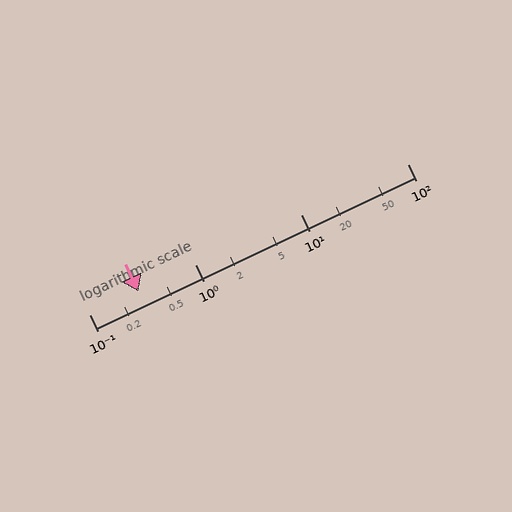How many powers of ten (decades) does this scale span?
The scale spans 3 decades, from 0.1 to 100.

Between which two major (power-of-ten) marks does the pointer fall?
The pointer is between 0.1 and 1.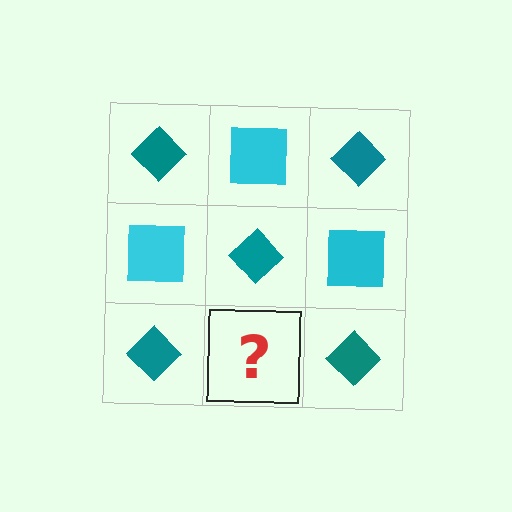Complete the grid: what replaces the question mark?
The question mark should be replaced with a cyan square.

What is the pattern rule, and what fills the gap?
The rule is that it alternates teal diamond and cyan square in a checkerboard pattern. The gap should be filled with a cyan square.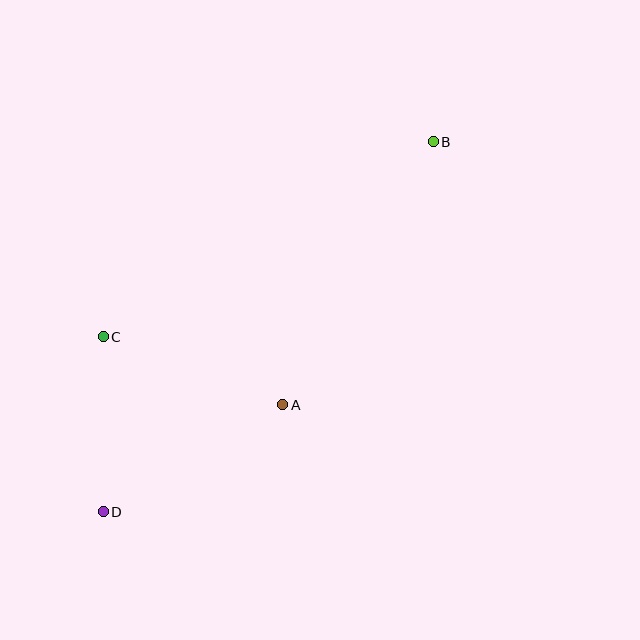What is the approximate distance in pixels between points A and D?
The distance between A and D is approximately 209 pixels.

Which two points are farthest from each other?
Points B and D are farthest from each other.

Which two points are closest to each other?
Points C and D are closest to each other.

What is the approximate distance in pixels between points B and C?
The distance between B and C is approximately 383 pixels.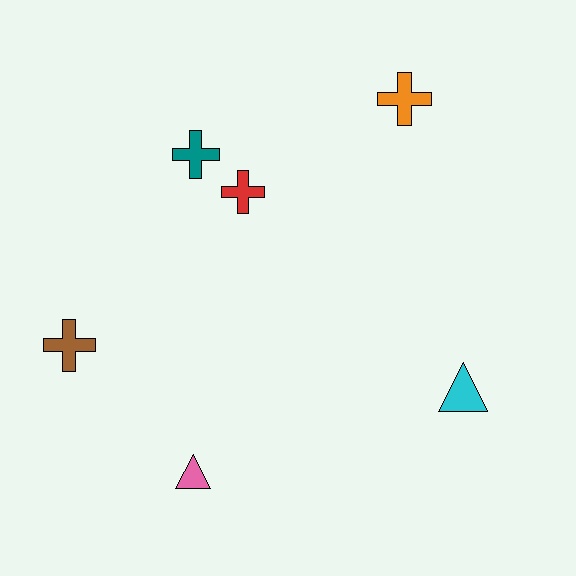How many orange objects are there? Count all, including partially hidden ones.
There is 1 orange object.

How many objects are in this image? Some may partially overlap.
There are 6 objects.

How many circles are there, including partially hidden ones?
There are no circles.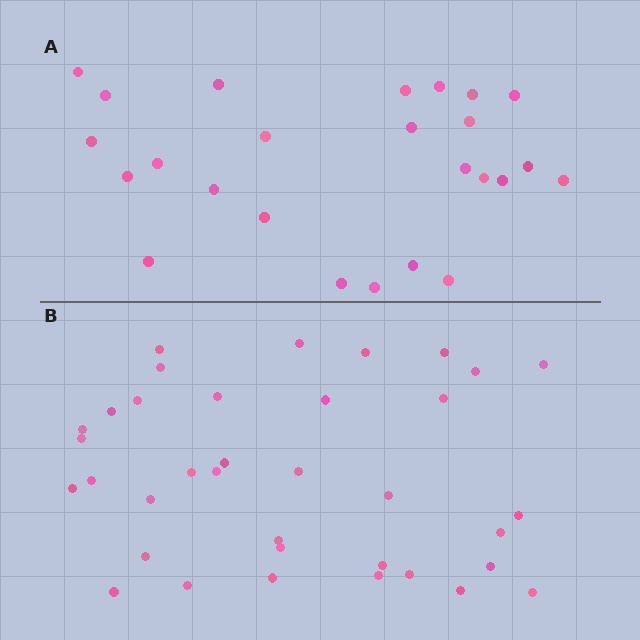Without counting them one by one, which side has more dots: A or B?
Region B (the bottom region) has more dots.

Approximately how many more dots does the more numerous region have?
Region B has roughly 12 or so more dots than region A.